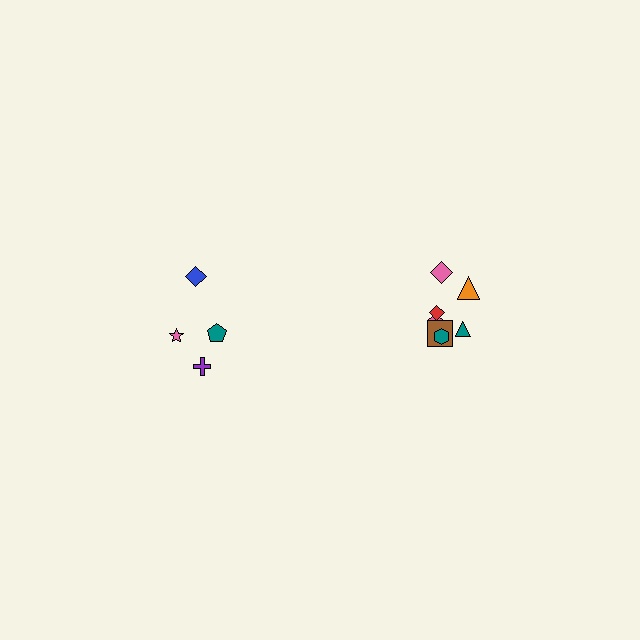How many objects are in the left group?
There are 4 objects.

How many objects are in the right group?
There are 7 objects.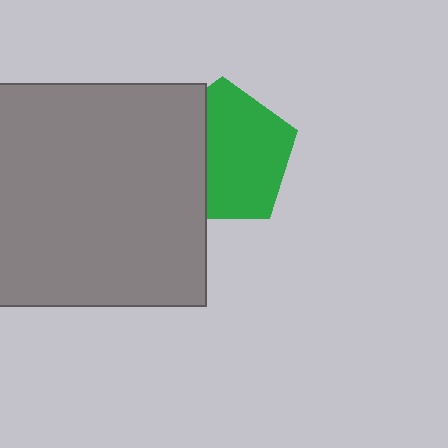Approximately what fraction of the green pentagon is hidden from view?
Roughly 36% of the green pentagon is hidden behind the gray square.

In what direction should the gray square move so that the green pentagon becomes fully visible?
The gray square should move left. That is the shortest direction to clear the overlap and leave the green pentagon fully visible.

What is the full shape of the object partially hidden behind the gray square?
The partially hidden object is a green pentagon.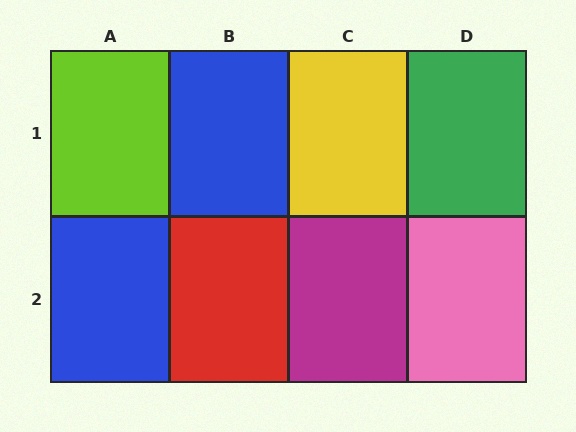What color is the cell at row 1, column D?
Green.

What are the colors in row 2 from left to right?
Blue, red, magenta, pink.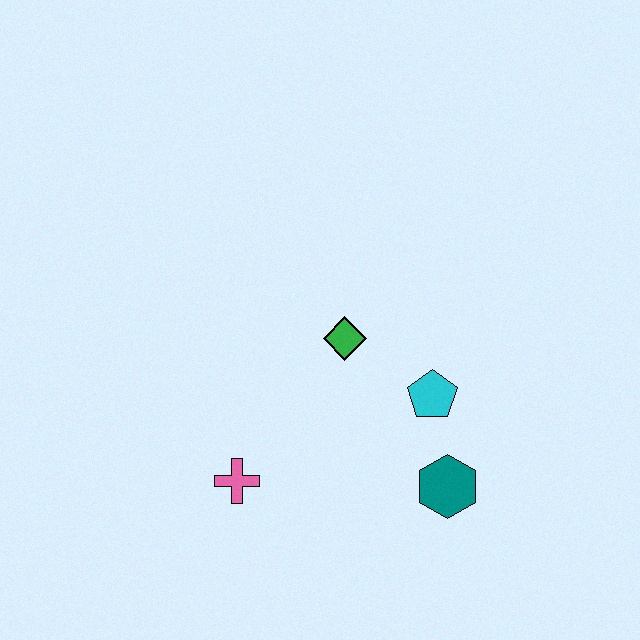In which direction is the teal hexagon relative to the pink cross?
The teal hexagon is to the right of the pink cross.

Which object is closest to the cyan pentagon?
The teal hexagon is closest to the cyan pentagon.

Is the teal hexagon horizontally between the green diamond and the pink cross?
No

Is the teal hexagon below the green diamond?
Yes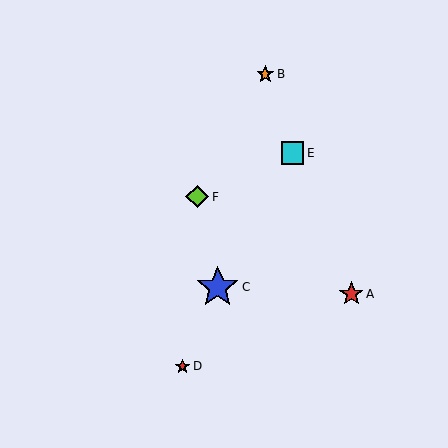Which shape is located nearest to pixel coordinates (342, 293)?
The red star (labeled A) at (351, 294) is nearest to that location.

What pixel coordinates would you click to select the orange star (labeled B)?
Click at (265, 74) to select the orange star B.